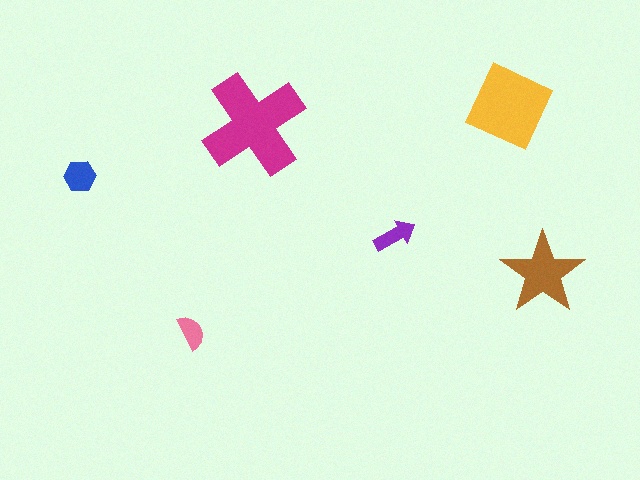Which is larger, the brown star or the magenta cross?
The magenta cross.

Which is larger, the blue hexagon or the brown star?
The brown star.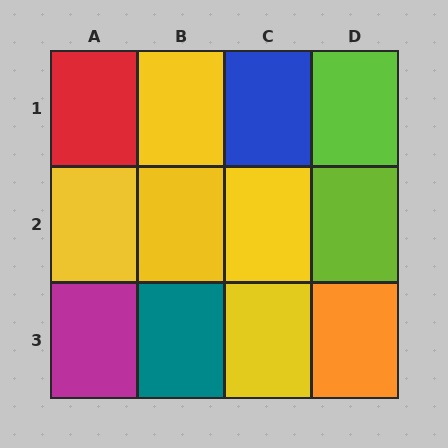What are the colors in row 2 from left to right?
Yellow, yellow, yellow, lime.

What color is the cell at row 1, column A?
Red.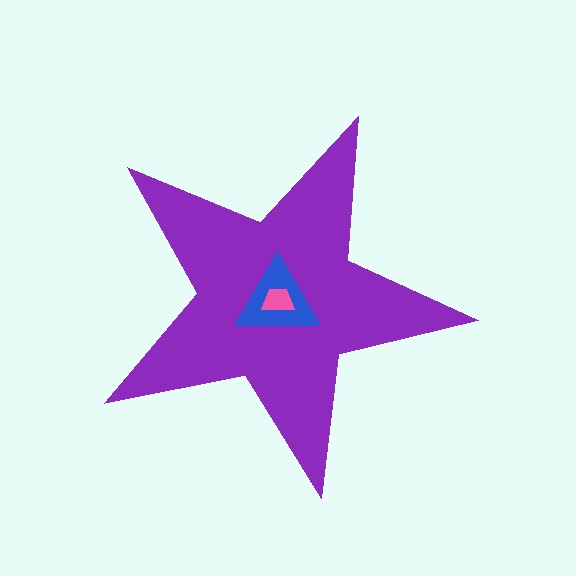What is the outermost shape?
The purple star.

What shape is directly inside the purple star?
The blue triangle.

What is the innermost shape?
The pink trapezoid.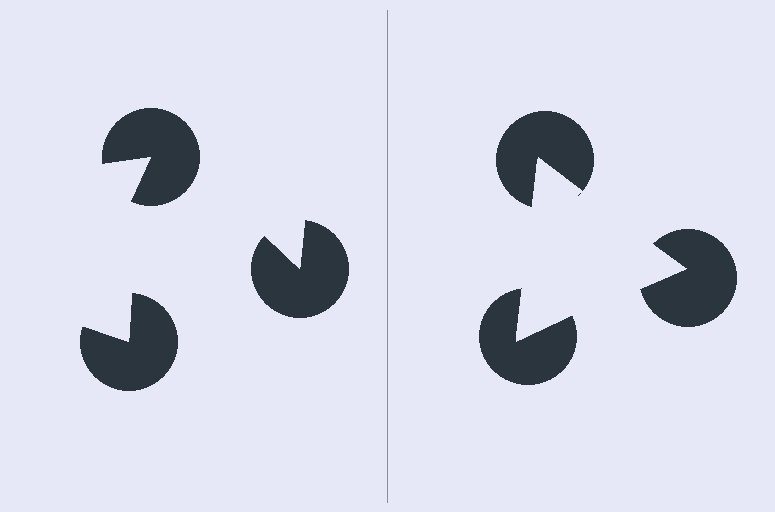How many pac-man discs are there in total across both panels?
6 — 3 on each side.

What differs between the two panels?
The pac-man discs are positioned identically on both sides; only the wedge orientations differ. On the right they align to a triangle; on the left they are misaligned.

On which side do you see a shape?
An illusory triangle appears on the right side. On the left side the wedge cuts are rotated, so no coherent shape forms.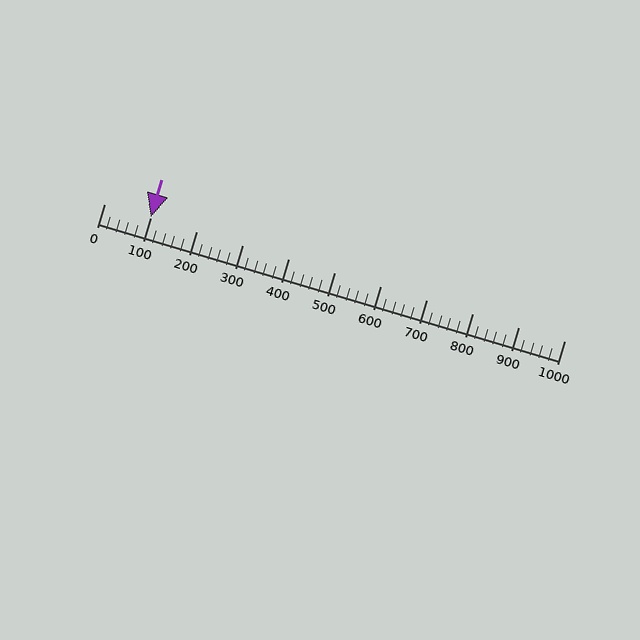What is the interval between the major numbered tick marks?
The major tick marks are spaced 100 units apart.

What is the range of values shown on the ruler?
The ruler shows values from 0 to 1000.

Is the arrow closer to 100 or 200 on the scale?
The arrow is closer to 100.